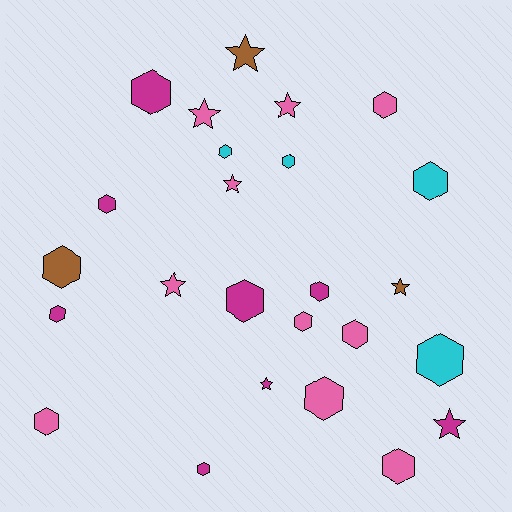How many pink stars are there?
There are 4 pink stars.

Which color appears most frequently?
Pink, with 10 objects.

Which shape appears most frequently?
Hexagon, with 17 objects.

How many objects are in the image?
There are 25 objects.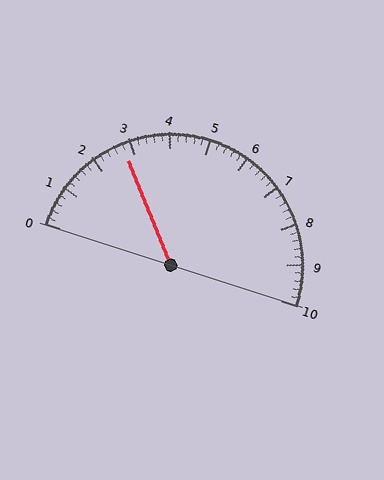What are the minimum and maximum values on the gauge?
The gauge ranges from 0 to 10.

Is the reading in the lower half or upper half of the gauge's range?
The reading is in the lower half of the range (0 to 10).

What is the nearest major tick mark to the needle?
The nearest major tick mark is 3.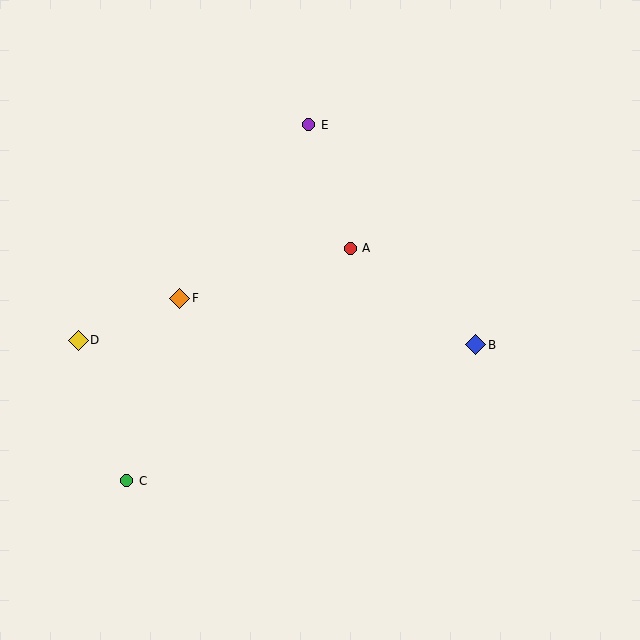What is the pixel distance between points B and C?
The distance between B and C is 375 pixels.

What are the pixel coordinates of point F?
Point F is at (180, 298).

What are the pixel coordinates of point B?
Point B is at (476, 345).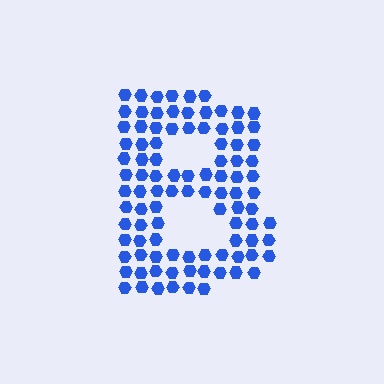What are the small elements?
The small elements are hexagons.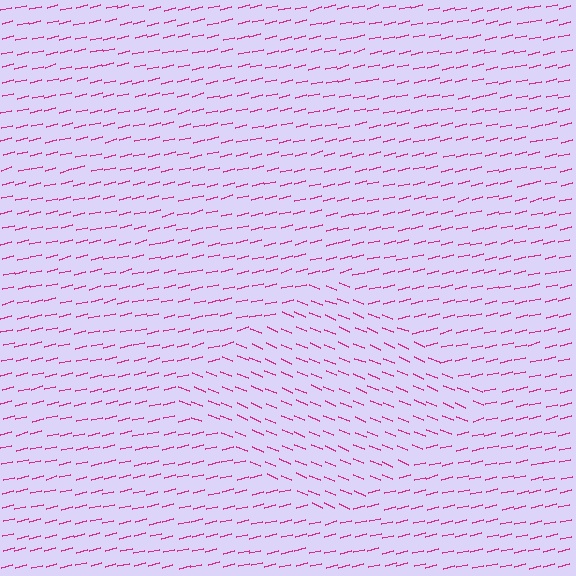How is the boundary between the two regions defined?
The boundary is defined purely by a change in line orientation (approximately 36 degrees difference). All lines are the same color and thickness.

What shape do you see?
I see a diamond.